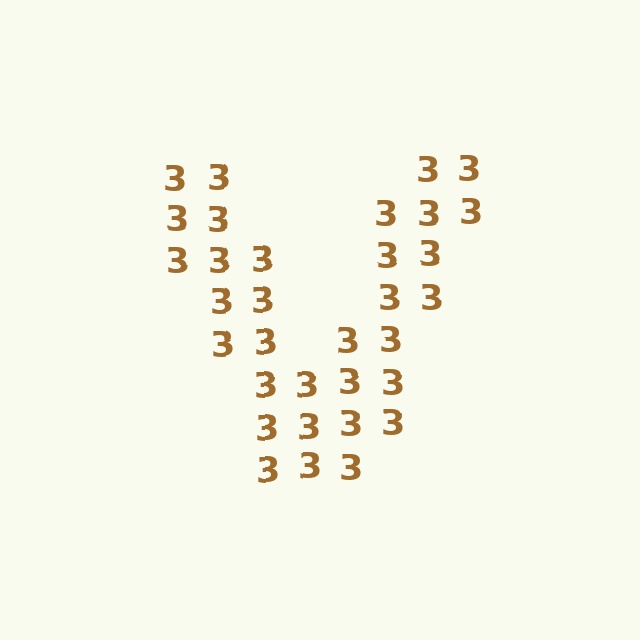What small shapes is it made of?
It is made of small digit 3's.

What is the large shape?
The large shape is the letter V.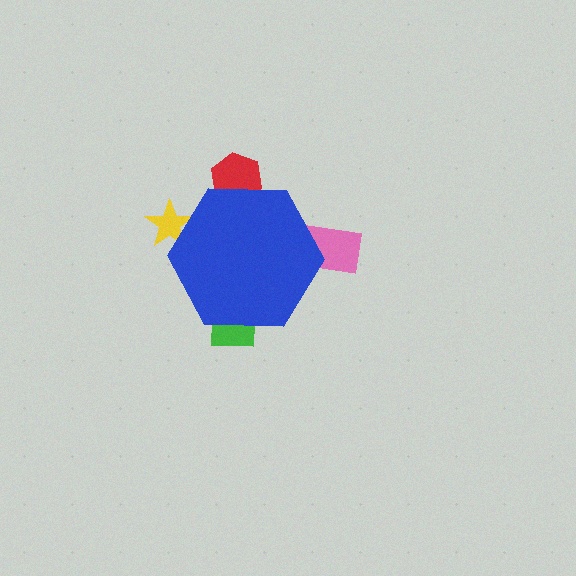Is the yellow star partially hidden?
Yes, the yellow star is partially hidden behind the blue hexagon.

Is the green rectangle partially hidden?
Yes, the green rectangle is partially hidden behind the blue hexagon.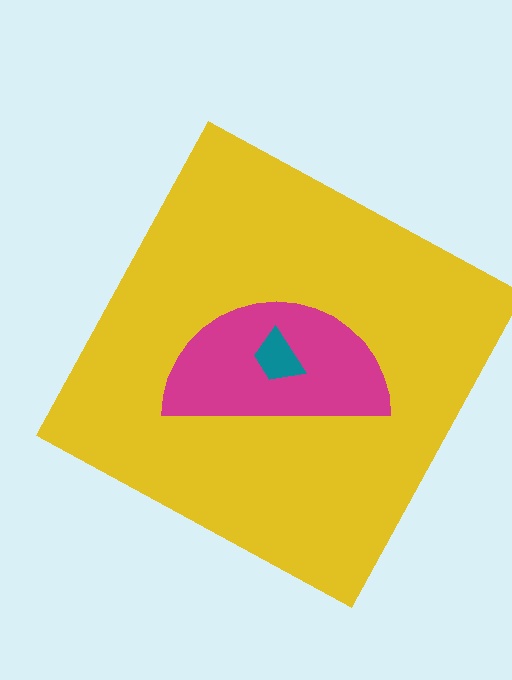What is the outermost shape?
The yellow square.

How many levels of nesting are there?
3.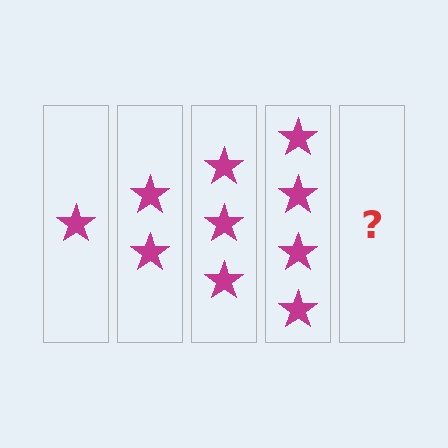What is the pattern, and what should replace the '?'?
The pattern is that each step adds one more star. The '?' should be 5 stars.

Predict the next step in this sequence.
The next step is 5 stars.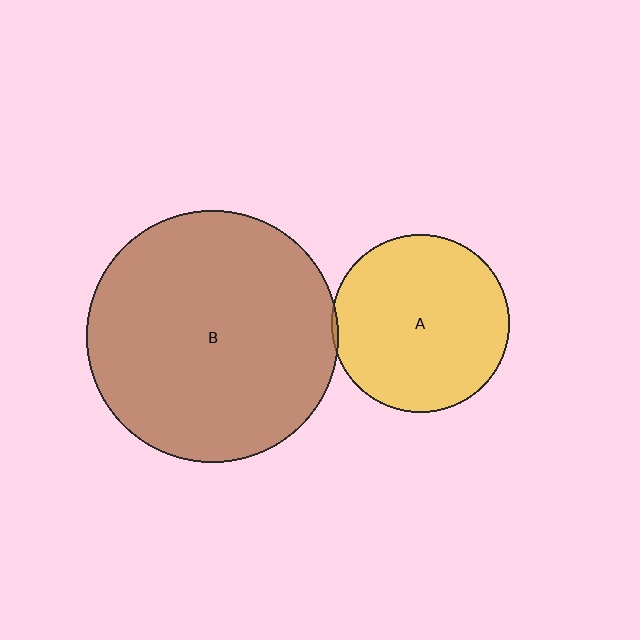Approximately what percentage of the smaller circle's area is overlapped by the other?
Approximately 5%.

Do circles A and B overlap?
Yes.